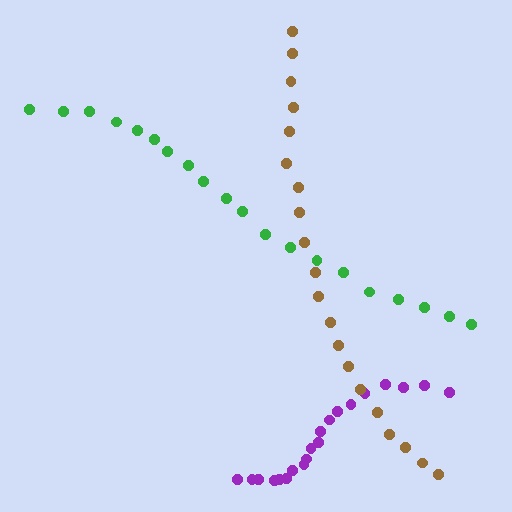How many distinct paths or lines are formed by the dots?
There are 3 distinct paths.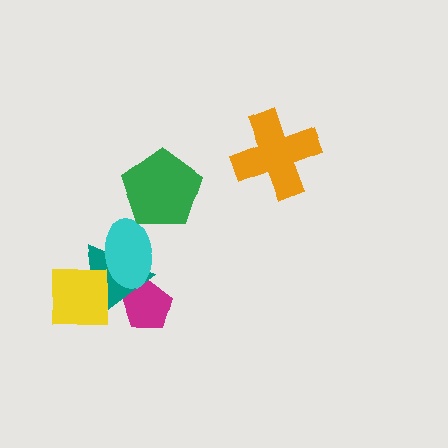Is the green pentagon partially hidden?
No, no other shape covers it.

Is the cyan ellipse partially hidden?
Yes, it is partially covered by another shape.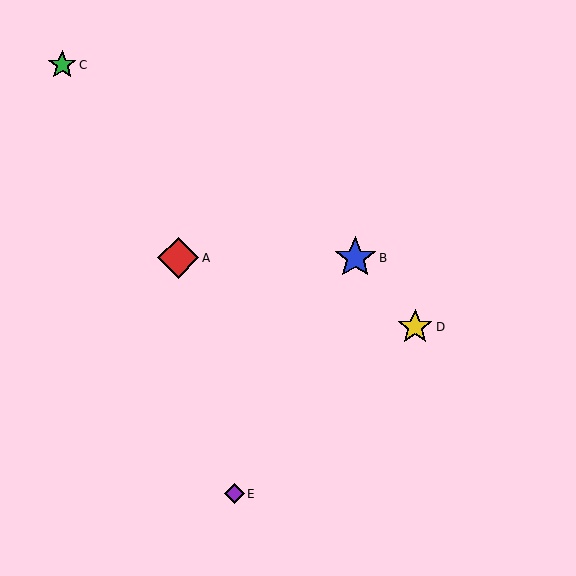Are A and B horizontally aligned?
Yes, both are at y≈258.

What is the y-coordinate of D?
Object D is at y≈327.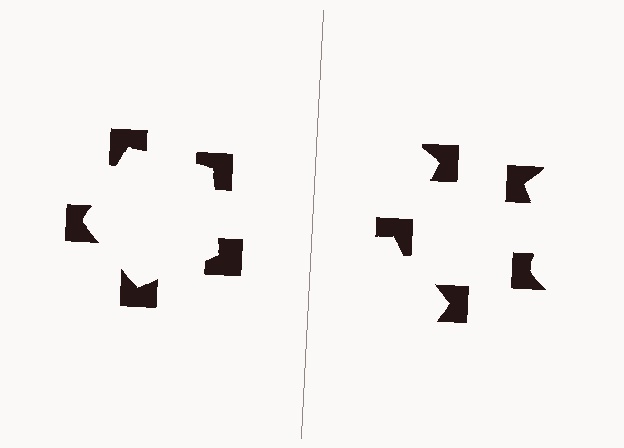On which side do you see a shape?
An illusory pentagon appears on the left side. On the right side the wedge cuts are rotated, so no coherent shape forms.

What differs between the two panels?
The notched squares are positioned identically on both sides; only the wedge orientations differ. On the left they align to a pentagon; on the right they are misaligned.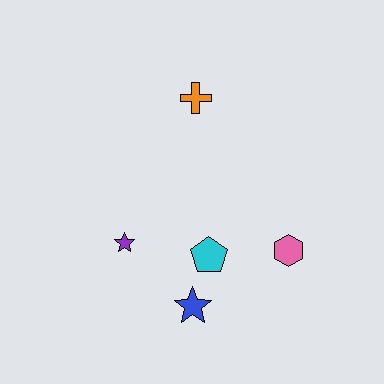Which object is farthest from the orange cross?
The blue star is farthest from the orange cross.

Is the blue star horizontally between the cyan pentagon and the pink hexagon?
No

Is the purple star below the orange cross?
Yes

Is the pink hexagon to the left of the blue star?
No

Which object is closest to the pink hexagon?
The cyan pentagon is closest to the pink hexagon.